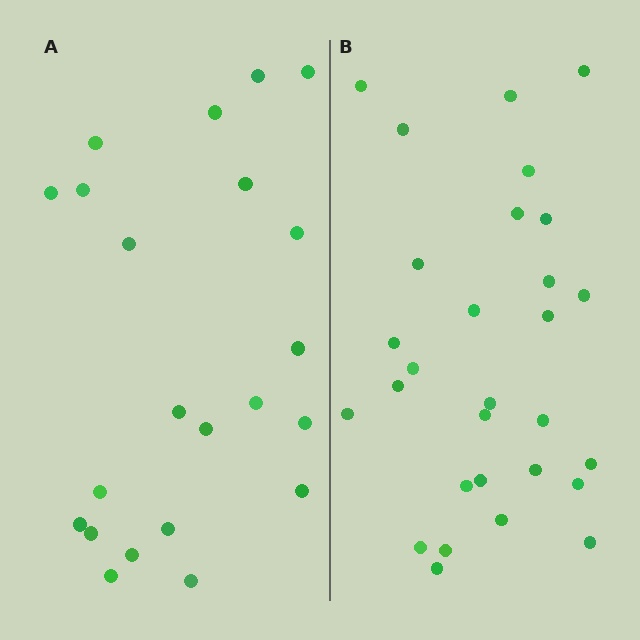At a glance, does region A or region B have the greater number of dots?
Region B (the right region) has more dots.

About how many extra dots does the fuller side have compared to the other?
Region B has roughly 8 or so more dots than region A.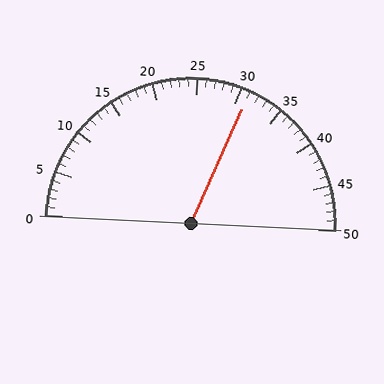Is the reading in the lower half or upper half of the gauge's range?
The reading is in the upper half of the range (0 to 50).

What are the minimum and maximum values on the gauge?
The gauge ranges from 0 to 50.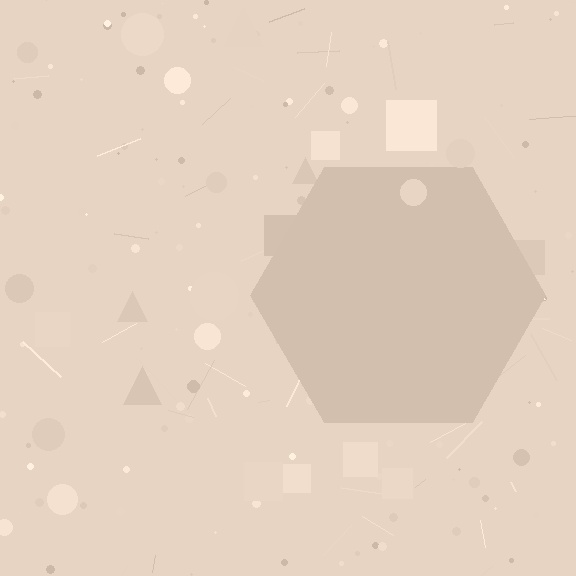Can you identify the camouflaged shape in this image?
The camouflaged shape is a hexagon.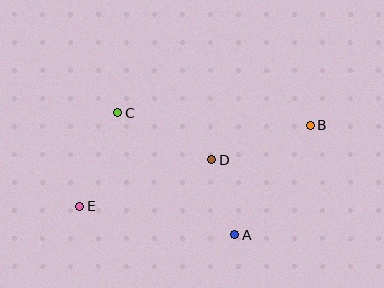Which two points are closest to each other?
Points A and D are closest to each other.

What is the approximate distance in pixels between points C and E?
The distance between C and E is approximately 101 pixels.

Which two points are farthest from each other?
Points B and E are farthest from each other.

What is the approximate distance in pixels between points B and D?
The distance between B and D is approximately 104 pixels.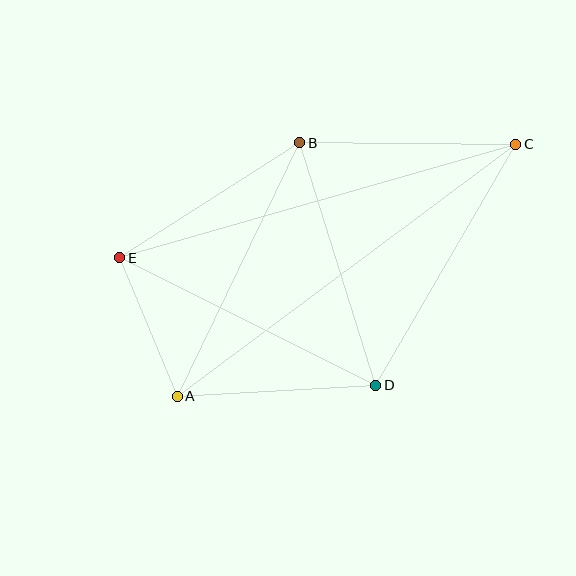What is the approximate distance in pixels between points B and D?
The distance between B and D is approximately 254 pixels.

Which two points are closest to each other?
Points A and E are closest to each other.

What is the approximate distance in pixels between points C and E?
The distance between C and E is approximately 412 pixels.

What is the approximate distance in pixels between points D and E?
The distance between D and E is approximately 286 pixels.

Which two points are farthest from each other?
Points A and C are farthest from each other.